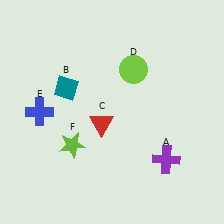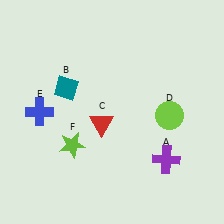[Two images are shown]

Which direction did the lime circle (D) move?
The lime circle (D) moved down.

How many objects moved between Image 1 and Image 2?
1 object moved between the two images.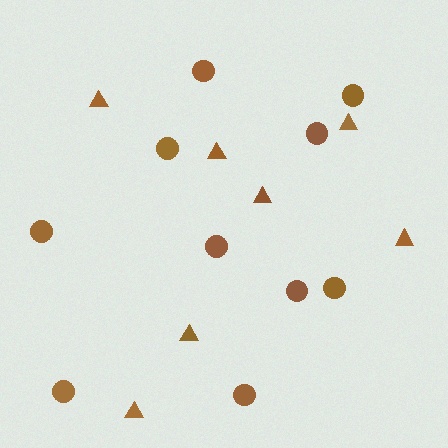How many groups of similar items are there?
There are 2 groups: one group of circles (10) and one group of triangles (7).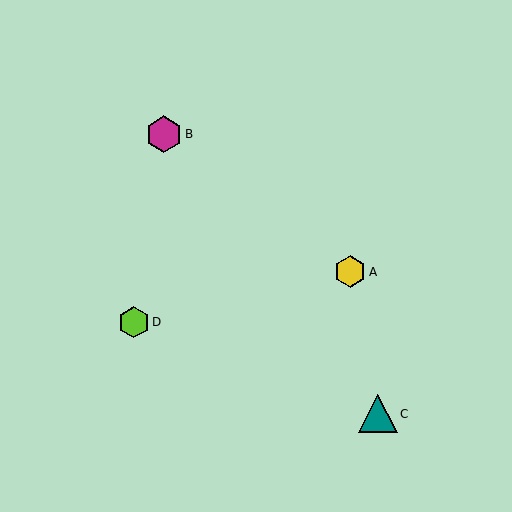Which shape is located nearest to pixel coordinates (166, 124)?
The magenta hexagon (labeled B) at (164, 134) is nearest to that location.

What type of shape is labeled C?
Shape C is a teal triangle.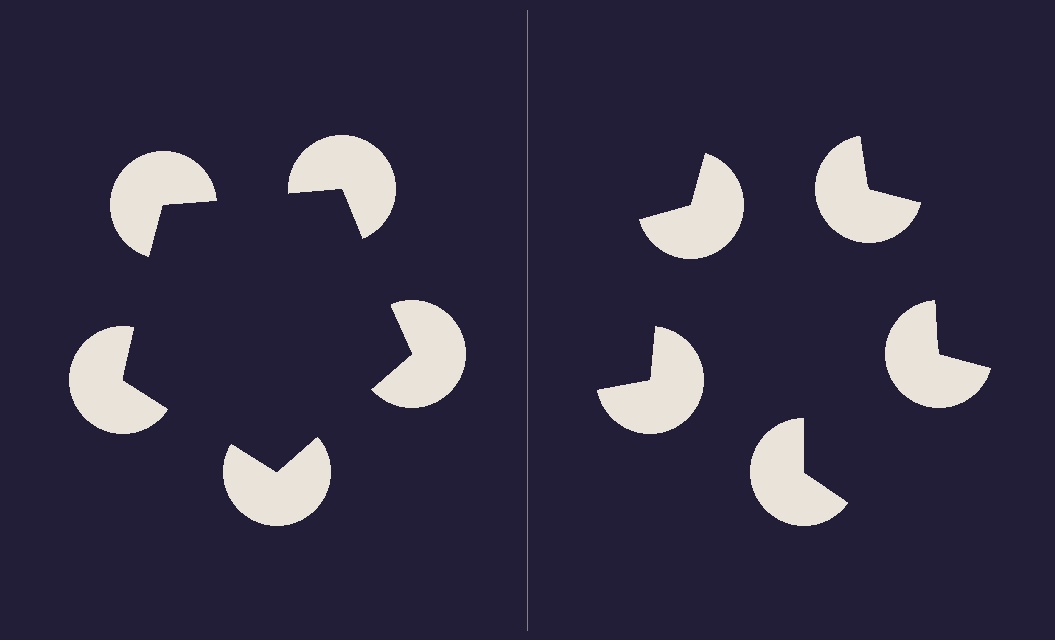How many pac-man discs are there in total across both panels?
10 — 5 on each side.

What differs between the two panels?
The pac-man discs are positioned identically on both sides; only the wedge orientations differ. On the left they align to a pentagon; on the right they are misaligned.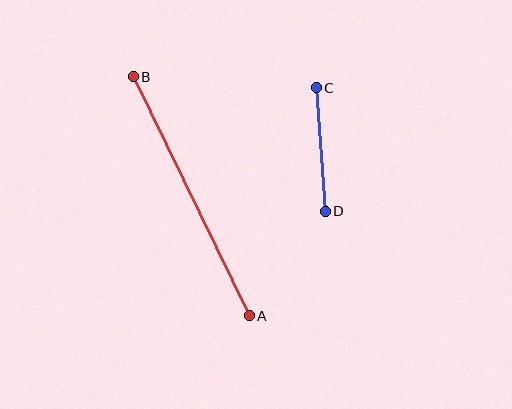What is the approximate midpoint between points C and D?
The midpoint is at approximately (321, 149) pixels.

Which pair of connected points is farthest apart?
Points A and B are farthest apart.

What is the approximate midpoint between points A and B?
The midpoint is at approximately (191, 196) pixels.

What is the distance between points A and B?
The distance is approximately 266 pixels.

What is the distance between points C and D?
The distance is approximately 124 pixels.